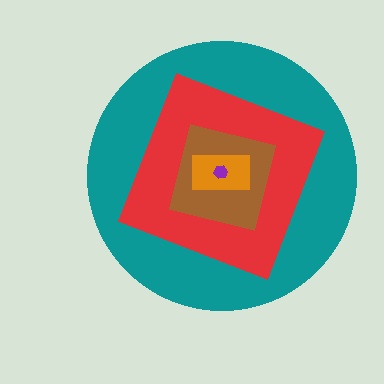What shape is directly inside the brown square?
The orange rectangle.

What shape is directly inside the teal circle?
The red square.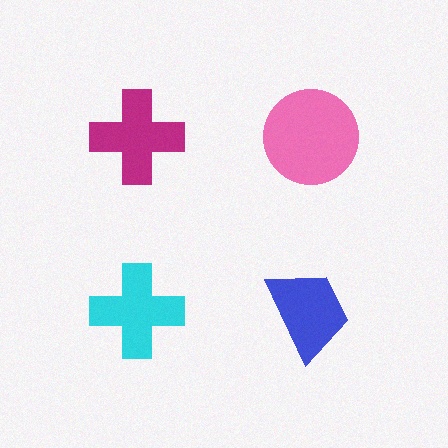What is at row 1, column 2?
A pink circle.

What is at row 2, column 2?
A blue trapezoid.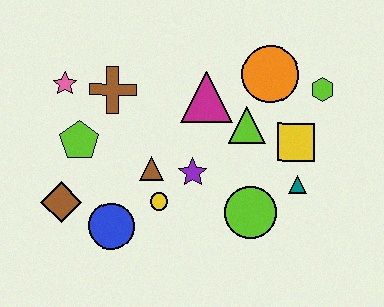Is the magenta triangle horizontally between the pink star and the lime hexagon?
Yes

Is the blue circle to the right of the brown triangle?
No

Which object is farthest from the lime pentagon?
The lime hexagon is farthest from the lime pentagon.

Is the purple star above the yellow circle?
Yes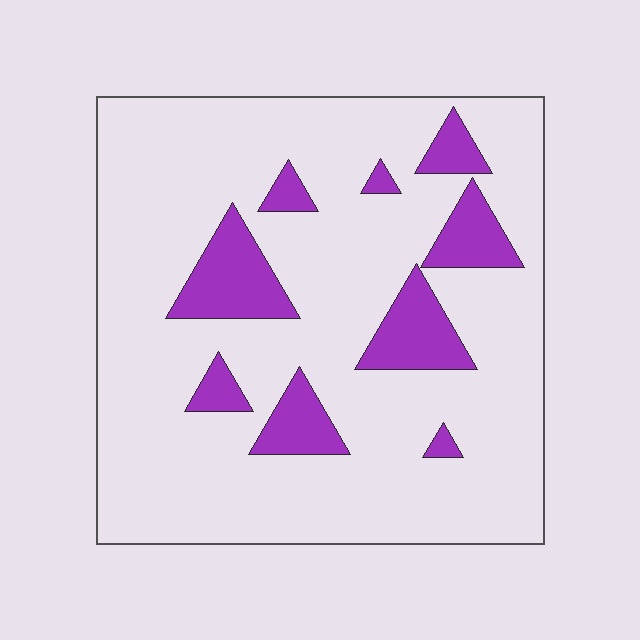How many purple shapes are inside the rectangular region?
9.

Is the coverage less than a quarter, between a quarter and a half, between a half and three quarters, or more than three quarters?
Less than a quarter.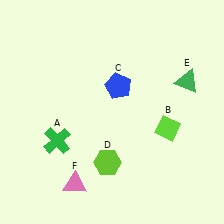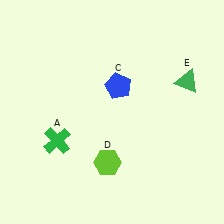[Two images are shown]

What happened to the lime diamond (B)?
The lime diamond (B) was removed in Image 2. It was in the bottom-right area of Image 1.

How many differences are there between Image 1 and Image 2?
There are 2 differences between the two images.